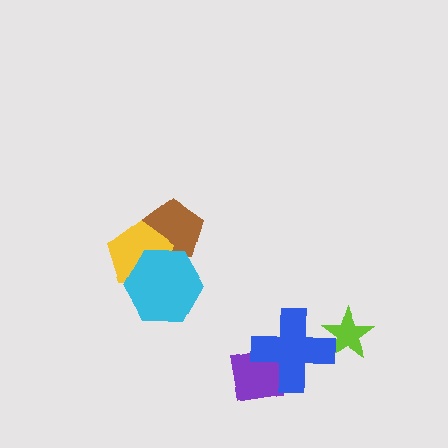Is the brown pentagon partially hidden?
Yes, it is partially covered by another shape.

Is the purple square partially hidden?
Yes, it is partially covered by another shape.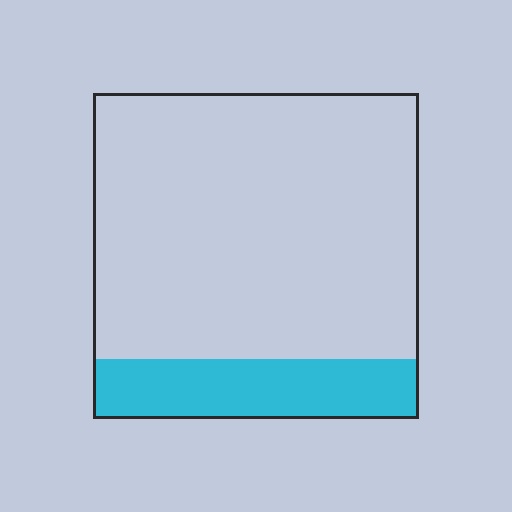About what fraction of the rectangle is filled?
About one fifth (1/5).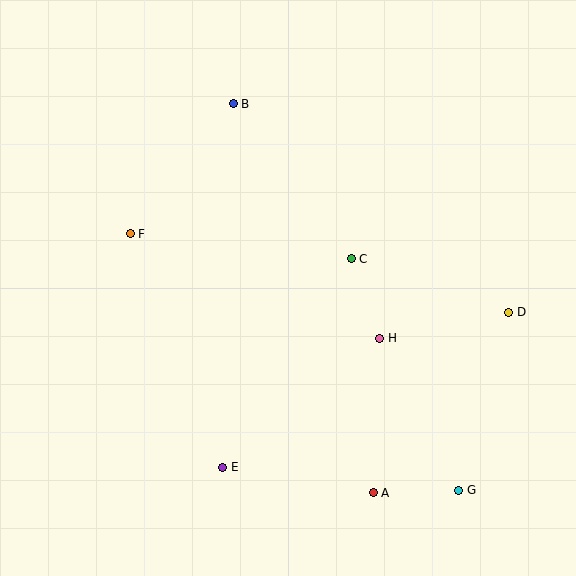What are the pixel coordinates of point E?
Point E is at (223, 467).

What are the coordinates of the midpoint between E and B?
The midpoint between E and B is at (228, 285).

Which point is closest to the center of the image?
Point C at (351, 259) is closest to the center.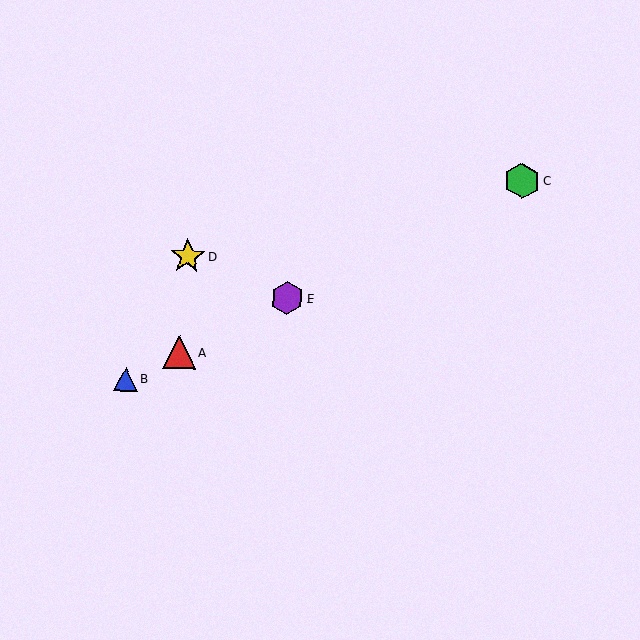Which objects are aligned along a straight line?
Objects A, B, C, E are aligned along a straight line.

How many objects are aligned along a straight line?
4 objects (A, B, C, E) are aligned along a straight line.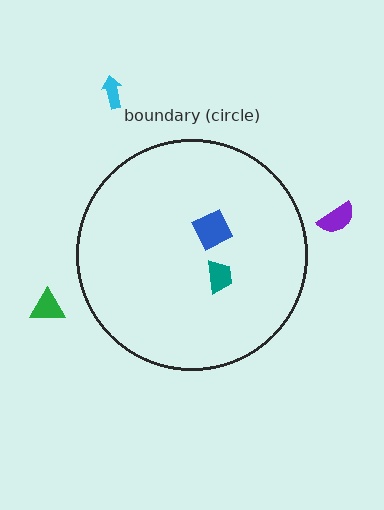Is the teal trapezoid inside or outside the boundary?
Inside.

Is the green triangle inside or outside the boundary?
Outside.